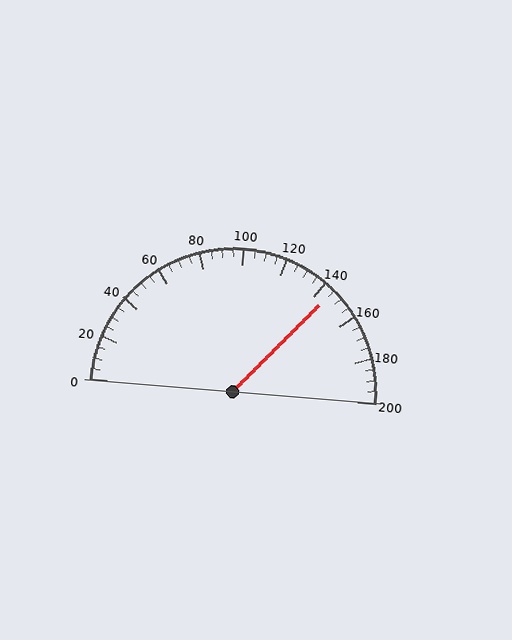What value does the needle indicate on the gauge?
The needle indicates approximately 145.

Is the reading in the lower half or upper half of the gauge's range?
The reading is in the upper half of the range (0 to 200).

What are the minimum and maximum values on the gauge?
The gauge ranges from 0 to 200.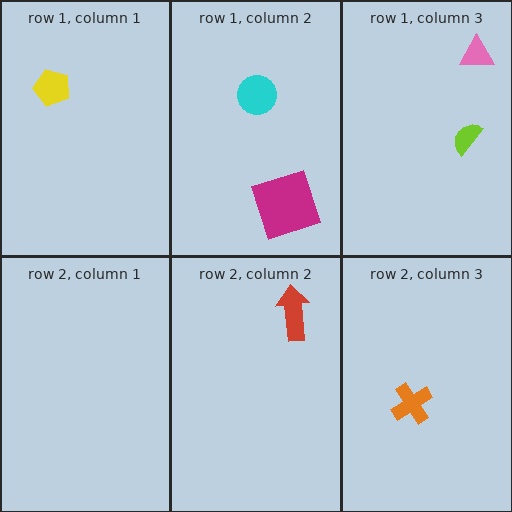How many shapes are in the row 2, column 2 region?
1.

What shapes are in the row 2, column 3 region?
The orange cross.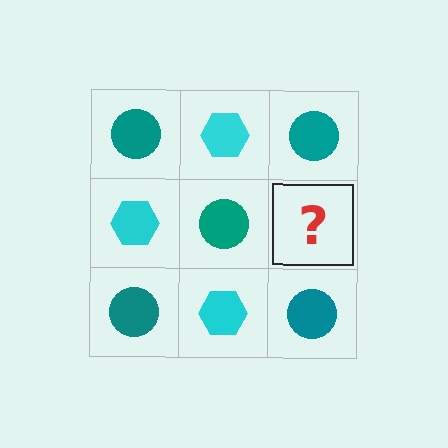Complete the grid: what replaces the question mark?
The question mark should be replaced with a cyan hexagon.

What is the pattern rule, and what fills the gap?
The rule is that it alternates teal circle and cyan hexagon in a checkerboard pattern. The gap should be filled with a cyan hexagon.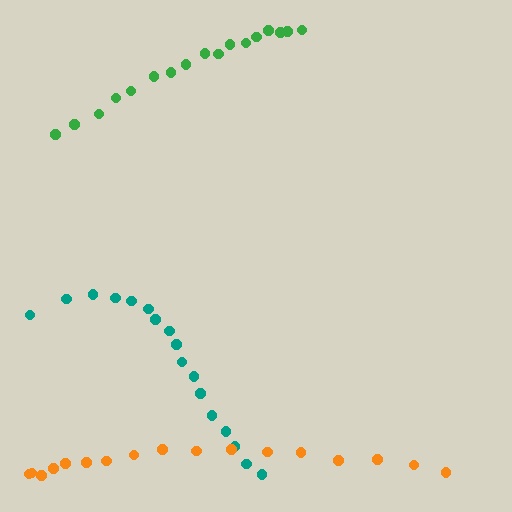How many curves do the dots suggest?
There are 3 distinct paths.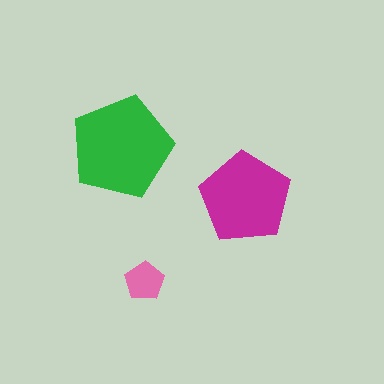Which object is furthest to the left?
The green pentagon is leftmost.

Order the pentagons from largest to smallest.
the green one, the magenta one, the pink one.